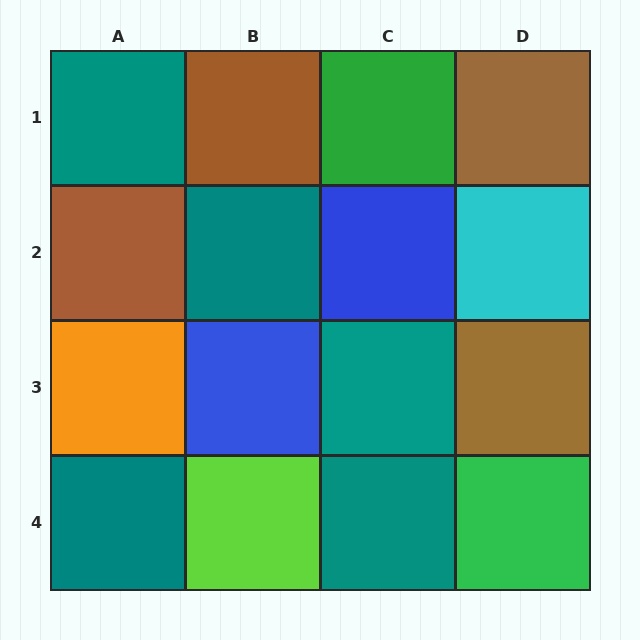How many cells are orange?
1 cell is orange.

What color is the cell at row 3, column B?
Blue.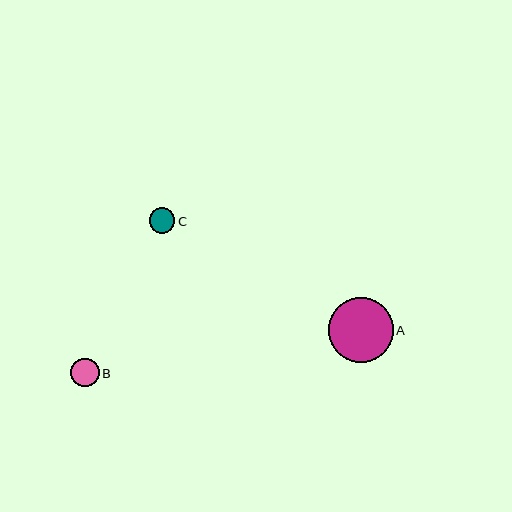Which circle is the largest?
Circle A is the largest with a size of approximately 64 pixels.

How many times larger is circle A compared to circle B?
Circle A is approximately 2.2 times the size of circle B.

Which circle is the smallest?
Circle C is the smallest with a size of approximately 26 pixels.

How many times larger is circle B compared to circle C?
Circle B is approximately 1.1 times the size of circle C.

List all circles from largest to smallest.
From largest to smallest: A, B, C.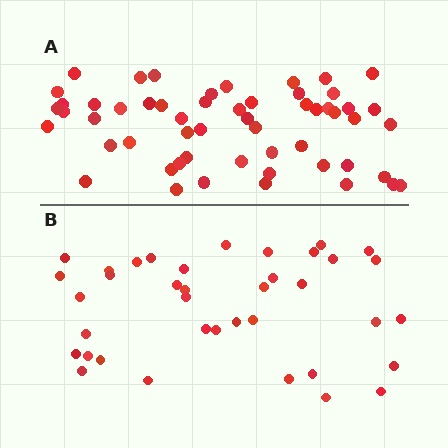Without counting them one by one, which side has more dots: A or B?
Region A (the top region) has more dots.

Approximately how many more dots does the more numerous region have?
Region A has approximately 15 more dots than region B.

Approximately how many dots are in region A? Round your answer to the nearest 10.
About 60 dots. (The exact count is 55, which rounds to 60.)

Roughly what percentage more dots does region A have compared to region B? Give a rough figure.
About 45% more.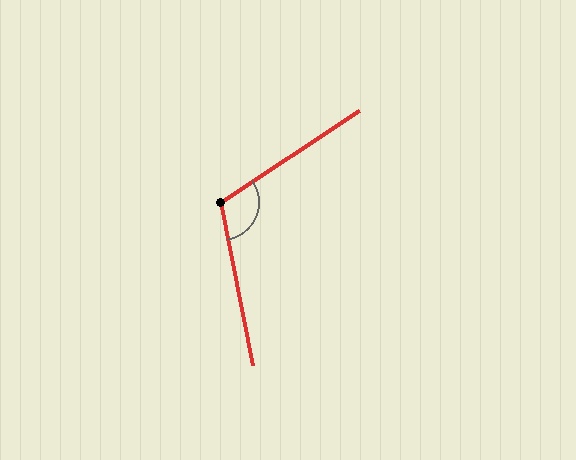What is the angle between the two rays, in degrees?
Approximately 113 degrees.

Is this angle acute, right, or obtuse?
It is obtuse.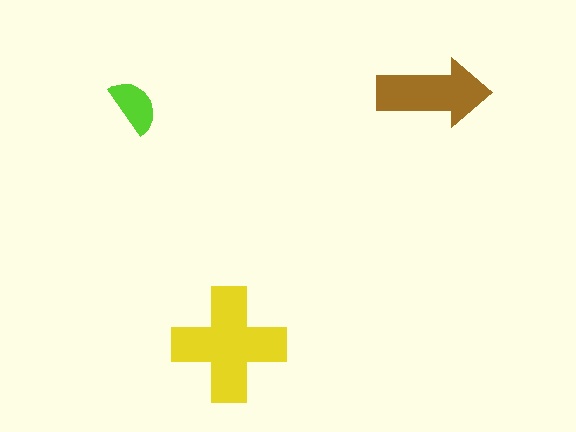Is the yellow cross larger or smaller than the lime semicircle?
Larger.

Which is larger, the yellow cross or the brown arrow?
The yellow cross.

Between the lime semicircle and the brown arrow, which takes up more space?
The brown arrow.